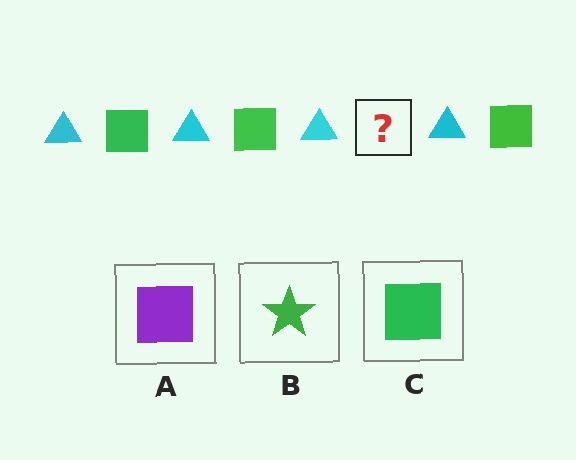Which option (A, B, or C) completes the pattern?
C.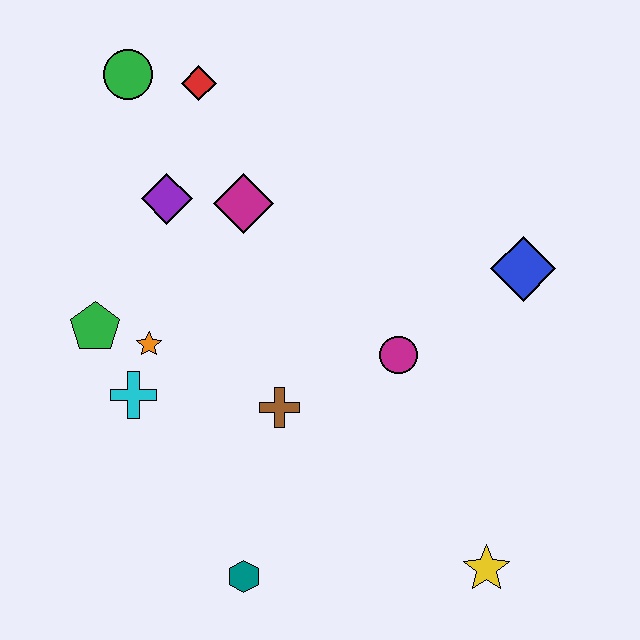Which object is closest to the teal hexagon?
The brown cross is closest to the teal hexagon.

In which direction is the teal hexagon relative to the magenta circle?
The teal hexagon is below the magenta circle.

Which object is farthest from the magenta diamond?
The yellow star is farthest from the magenta diamond.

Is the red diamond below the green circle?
Yes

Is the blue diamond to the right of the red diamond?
Yes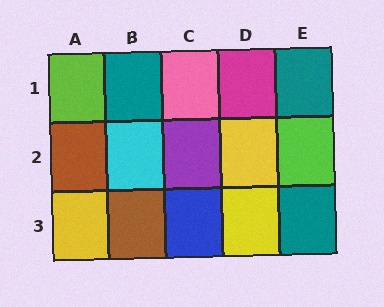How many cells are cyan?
1 cell is cyan.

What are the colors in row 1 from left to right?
Lime, teal, pink, magenta, teal.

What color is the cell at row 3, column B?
Brown.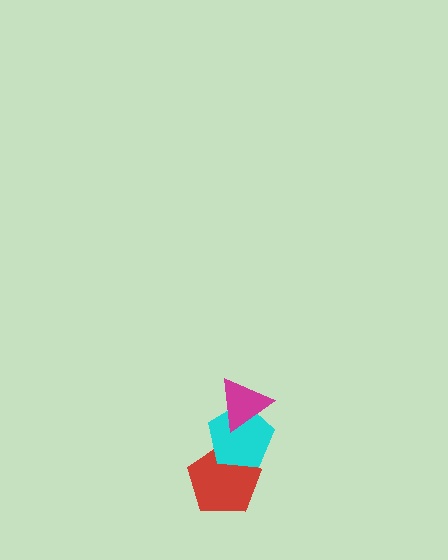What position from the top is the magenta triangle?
The magenta triangle is 1st from the top.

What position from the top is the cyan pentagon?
The cyan pentagon is 2nd from the top.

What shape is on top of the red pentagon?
The cyan pentagon is on top of the red pentagon.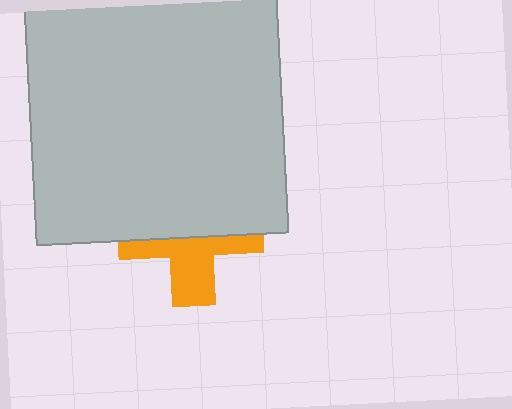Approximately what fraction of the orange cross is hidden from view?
Roughly 56% of the orange cross is hidden behind the light gray square.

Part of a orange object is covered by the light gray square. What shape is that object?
It is a cross.